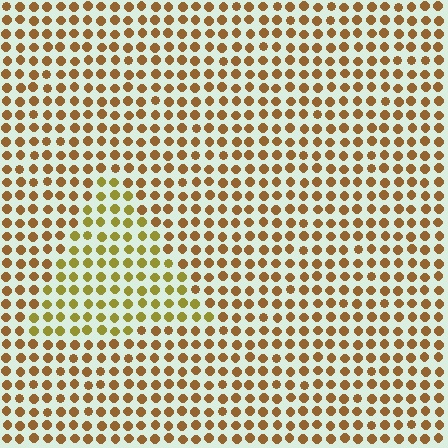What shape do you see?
I see a triangle.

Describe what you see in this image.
The image is filled with small brown elements in a uniform arrangement. A triangle-shaped region is visible where the elements are tinted to a slightly different hue, forming a subtle color boundary.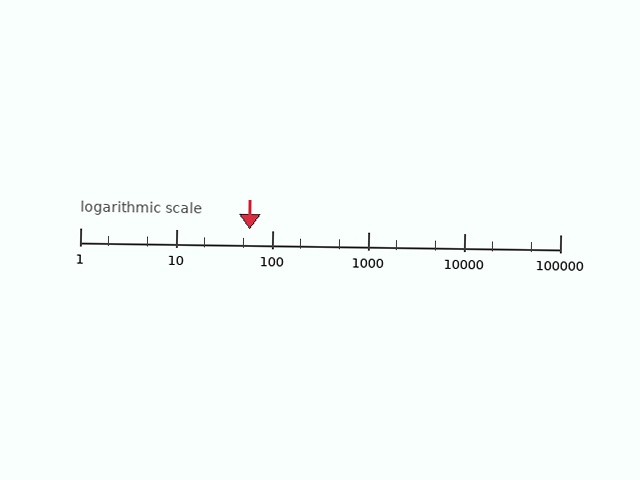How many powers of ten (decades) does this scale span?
The scale spans 5 decades, from 1 to 100000.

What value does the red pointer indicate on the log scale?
The pointer indicates approximately 58.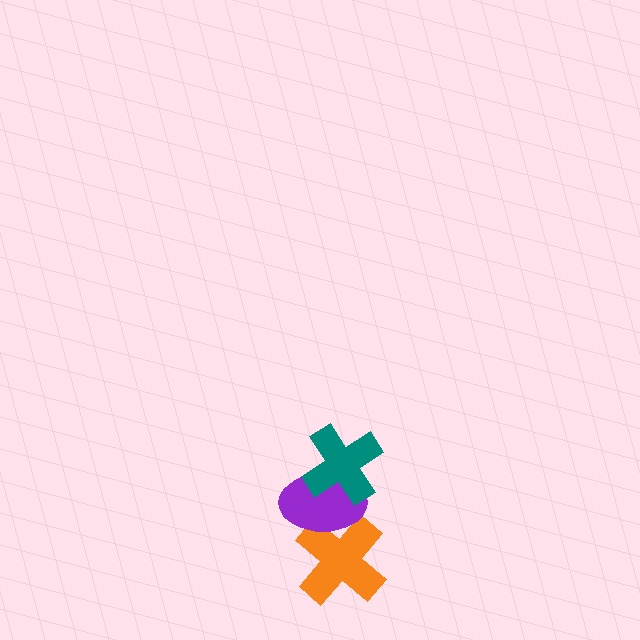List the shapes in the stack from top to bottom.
From top to bottom: the teal cross, the purple ellipse, the orange cross.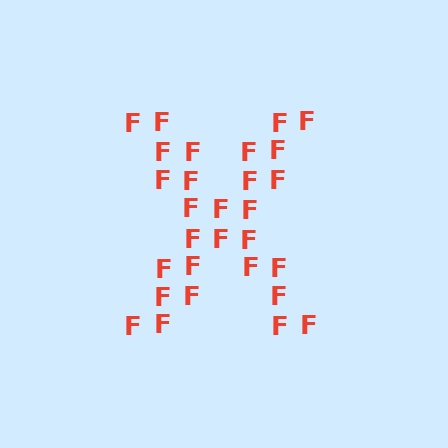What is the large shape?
The large shape is the letter X.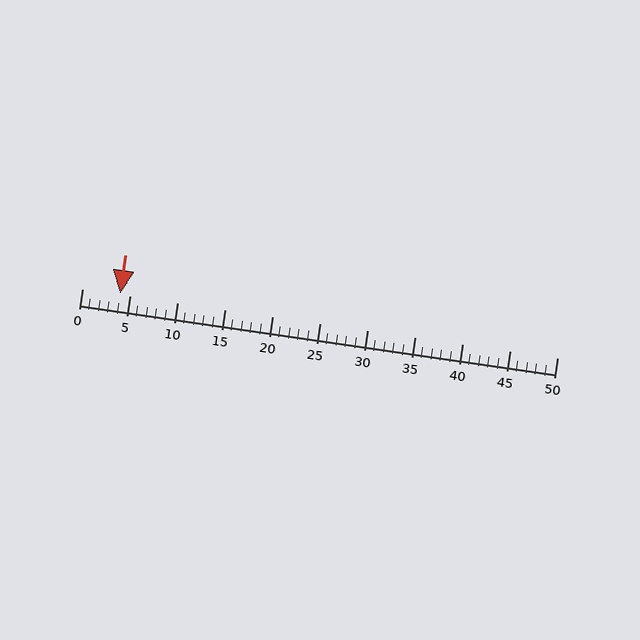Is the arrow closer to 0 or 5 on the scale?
The arrow is closer to 5.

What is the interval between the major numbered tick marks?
The major tick marks are spaced 5 units apart.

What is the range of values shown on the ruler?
The ruler shows values from 0 to 50.